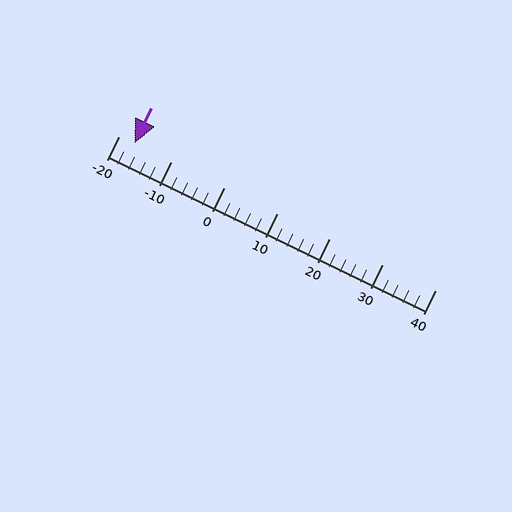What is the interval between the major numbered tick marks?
The major tick marks are spaced 10 units apart.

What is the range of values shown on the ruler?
The ruler shows values from -20 to 40.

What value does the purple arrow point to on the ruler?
The purple arrow points to approximately -17.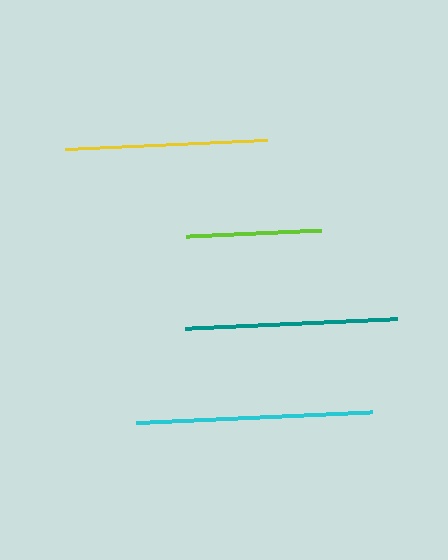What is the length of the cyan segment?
The cyan segment is approximately 236 pixels long.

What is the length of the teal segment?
The teal segment is approximately 212 pixels long.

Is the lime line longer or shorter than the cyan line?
The cyan line is longer than the lime line.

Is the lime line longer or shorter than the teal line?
The teal line is longer than the lime line.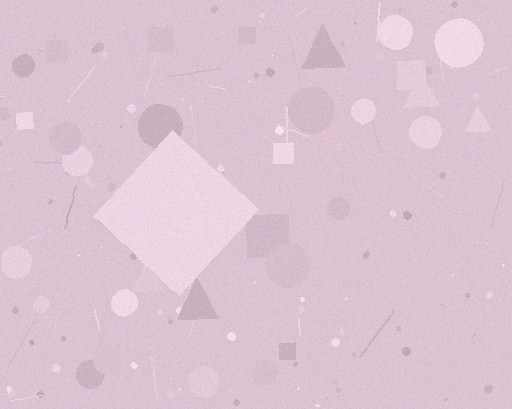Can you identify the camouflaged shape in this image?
The camouflaged shape is a diamond.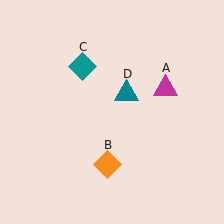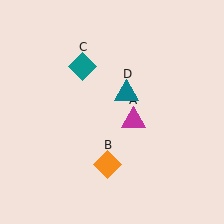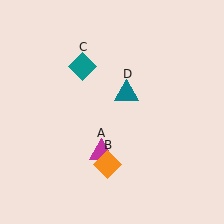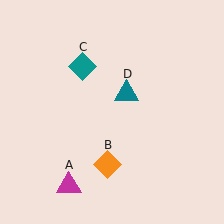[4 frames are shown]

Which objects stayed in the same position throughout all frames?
Orange diamond (object B) and teal diamond (object C) and teal triangle (object D) remained stationary.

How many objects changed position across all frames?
1 object changed position: magenta triangle (object A).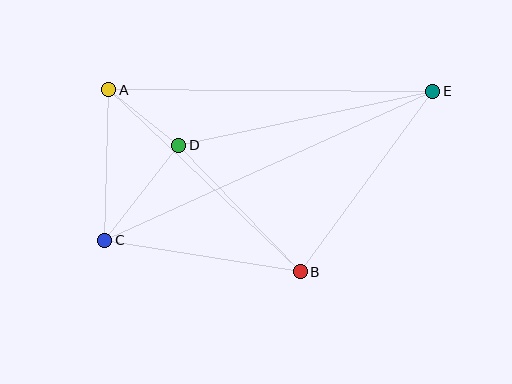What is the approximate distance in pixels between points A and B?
The distance between A and B is approximately 264 pixels.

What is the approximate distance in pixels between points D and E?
The distance between D and E is approximately 259 pixels.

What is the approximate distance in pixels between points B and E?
The distance between B and E is approximately 224 pixels.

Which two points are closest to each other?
Points A and D are closest to each other.